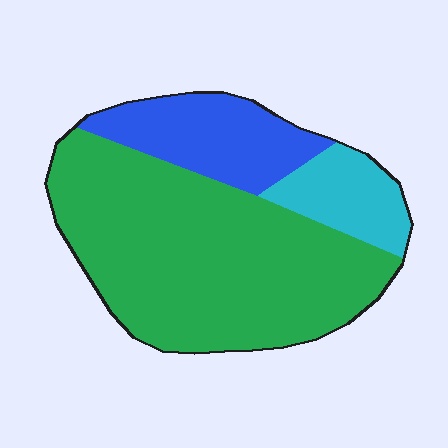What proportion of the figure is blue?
Blue takes up about one fifth (1/5) of the figure.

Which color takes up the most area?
Green, at roughly 65%.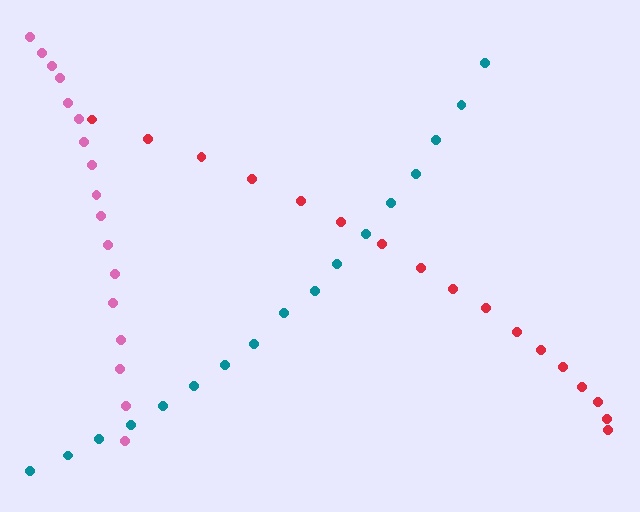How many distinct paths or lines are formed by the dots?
There are 3 distinct paths.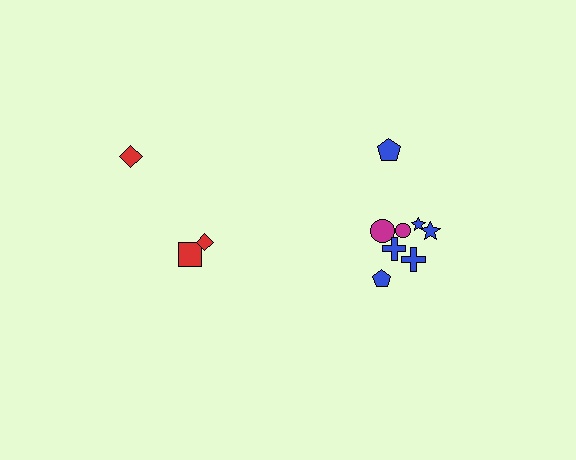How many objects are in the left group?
There are 3 objects.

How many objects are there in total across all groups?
There are 11 objects.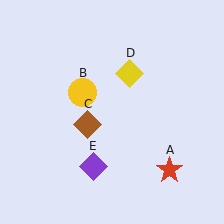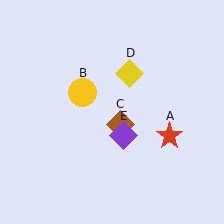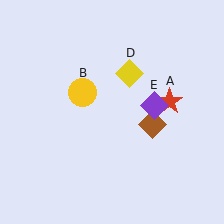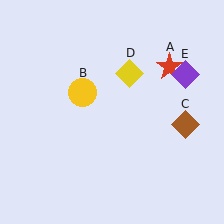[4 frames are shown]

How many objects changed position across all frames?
3 objects changed position: red star (object A), brown diamond (object C), purple diamond (object E).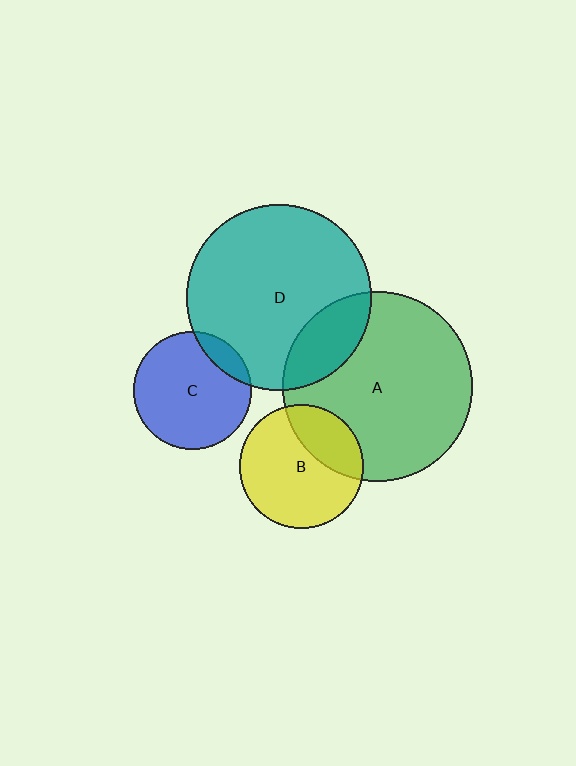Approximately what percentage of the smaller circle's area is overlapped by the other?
Approximately 20%.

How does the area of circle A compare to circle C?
Approximately 2.6 times.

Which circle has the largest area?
Circle A (green).